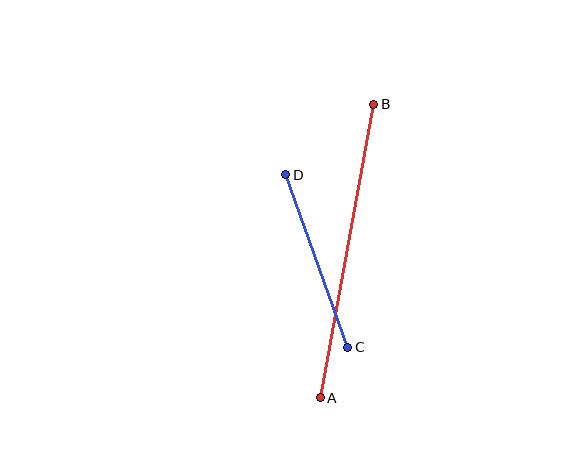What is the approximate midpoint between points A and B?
The midpoint is at approximately (347, 251) pixels.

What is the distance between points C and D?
The distance is approximately 183 pixels.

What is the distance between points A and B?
The distance is approximately 298 pixels.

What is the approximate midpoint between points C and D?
The midpoint is at approximately (317, 261) pixels.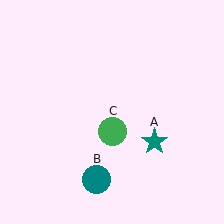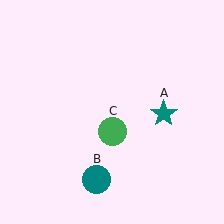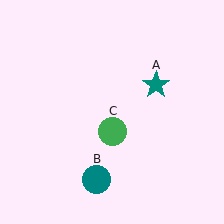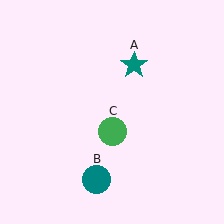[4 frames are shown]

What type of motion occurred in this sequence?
The teal star (object A) rotated counterclockwise around the center of the scene.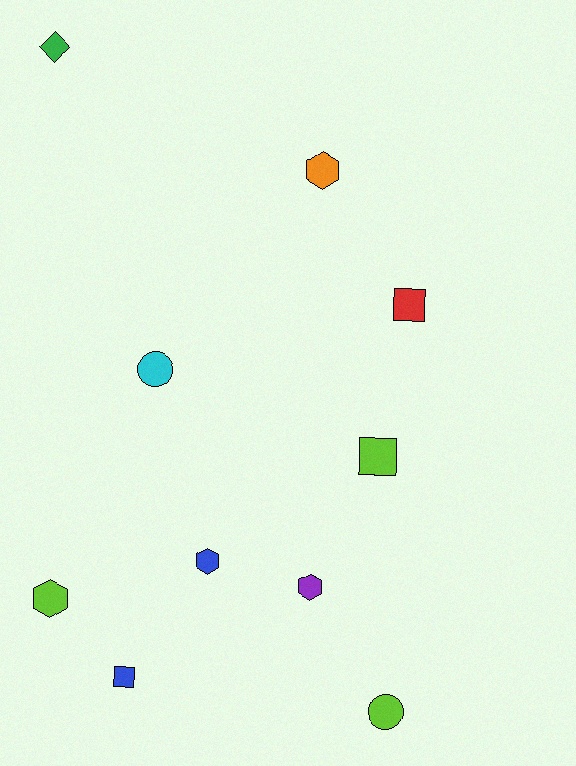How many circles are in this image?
There are 2 circles.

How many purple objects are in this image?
There is 1 purple object.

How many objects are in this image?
There are 10 objects.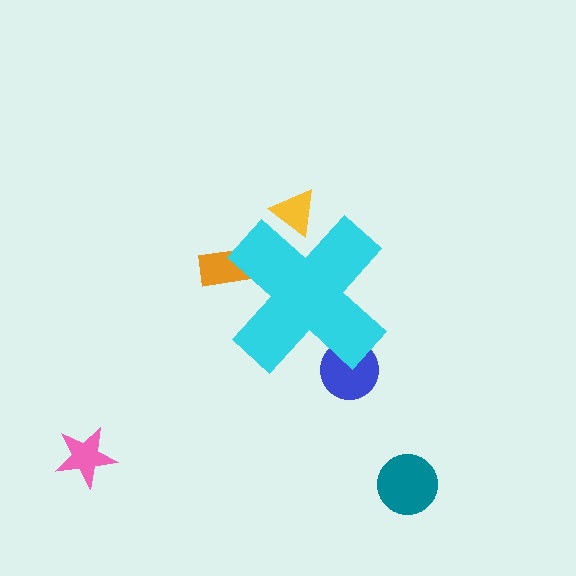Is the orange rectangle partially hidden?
Yes, the orange rectangle is partially hidden behind the cyan cross.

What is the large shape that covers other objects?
A cyan cross.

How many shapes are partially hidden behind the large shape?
3 shapes are partially hidden.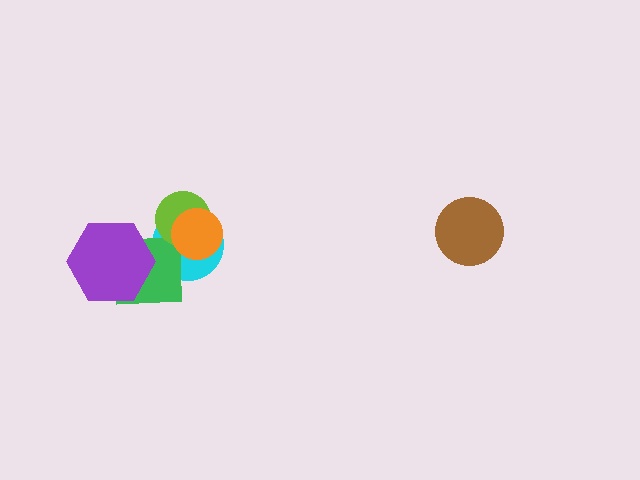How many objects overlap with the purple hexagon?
1 object overlaps with the purple hexagon.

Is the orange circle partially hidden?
No, no other shape covers it.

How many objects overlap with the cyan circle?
3 objects overlap with the cyan circle.